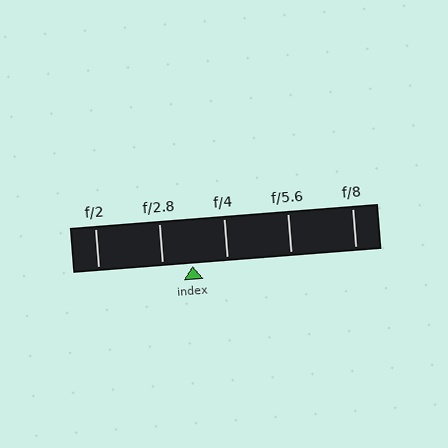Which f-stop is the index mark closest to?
The index mark is closest to f/2.8.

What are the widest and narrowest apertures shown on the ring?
The widest aperture shown is f/2 and the narrowest is f/8.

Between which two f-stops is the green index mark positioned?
The index mark is between f/2.8 and f/4.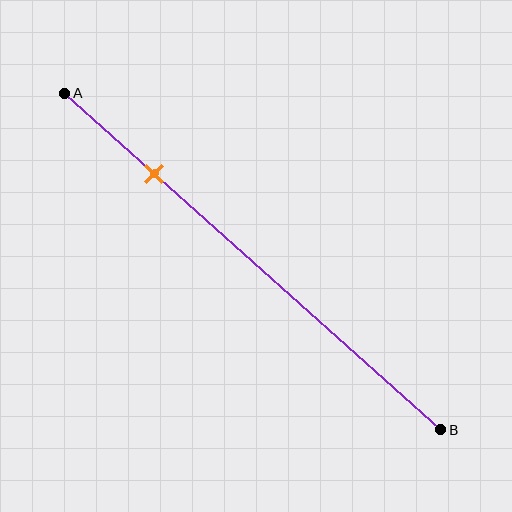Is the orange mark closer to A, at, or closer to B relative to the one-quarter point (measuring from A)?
The orange mark is approximately at the one-quarter point of segment AB.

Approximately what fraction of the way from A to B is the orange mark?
The orange mark is approximately 25% of the way from A to B.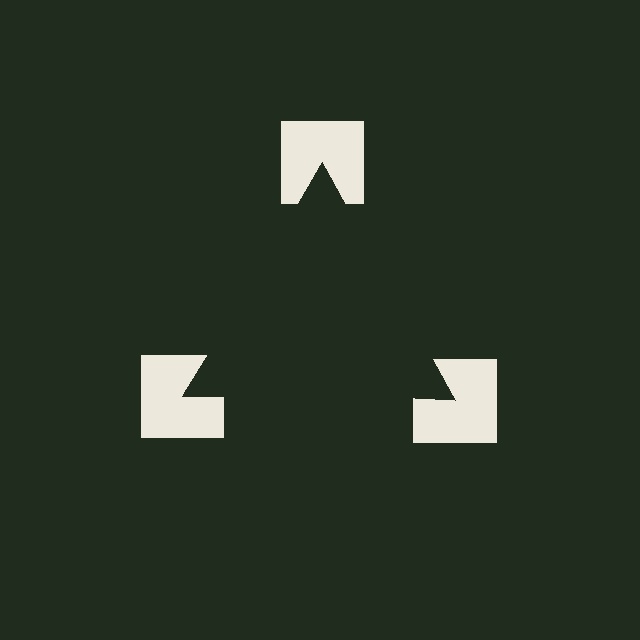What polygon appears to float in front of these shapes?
An illusory triangle — its edges are inferred from the aligned wedge cuts in the notched squares, not physically drawn.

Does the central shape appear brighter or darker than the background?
It typically appears slightly darker than the background, even though no actual brightness change is drawn.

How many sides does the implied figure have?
3 sides.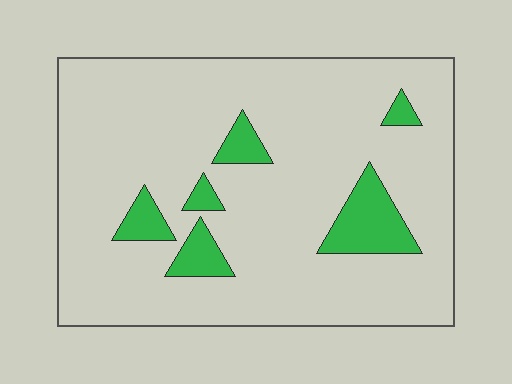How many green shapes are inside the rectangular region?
6.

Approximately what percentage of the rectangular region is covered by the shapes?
Approximately 10%.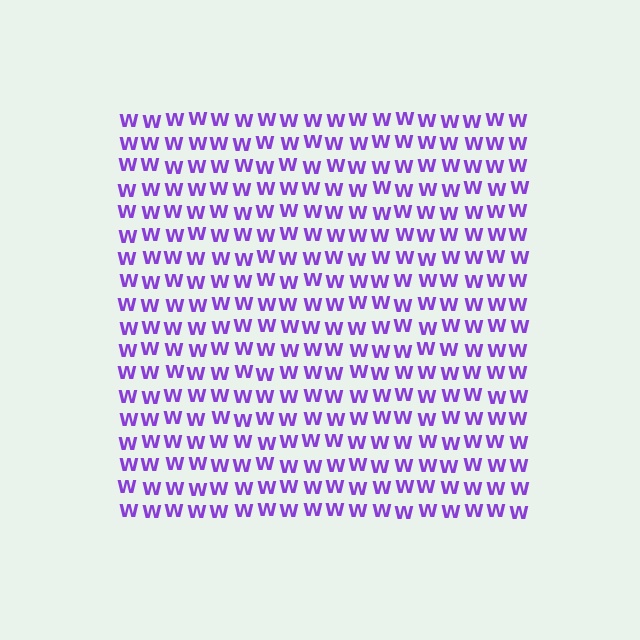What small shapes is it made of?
It is made of small letter W's.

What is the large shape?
The large shape is a square.